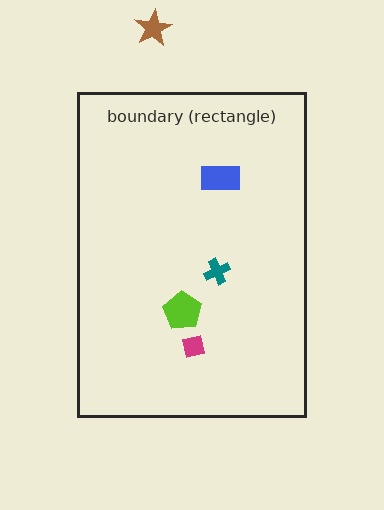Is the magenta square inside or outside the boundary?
Inside.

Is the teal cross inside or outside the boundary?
Inside.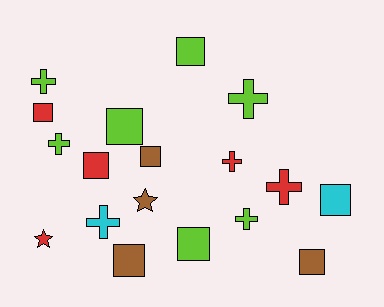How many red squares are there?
There are 2 red squares.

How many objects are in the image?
There are 18 objects.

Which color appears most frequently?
Lime, with 7 objects.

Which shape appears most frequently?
Square, with 9 objects.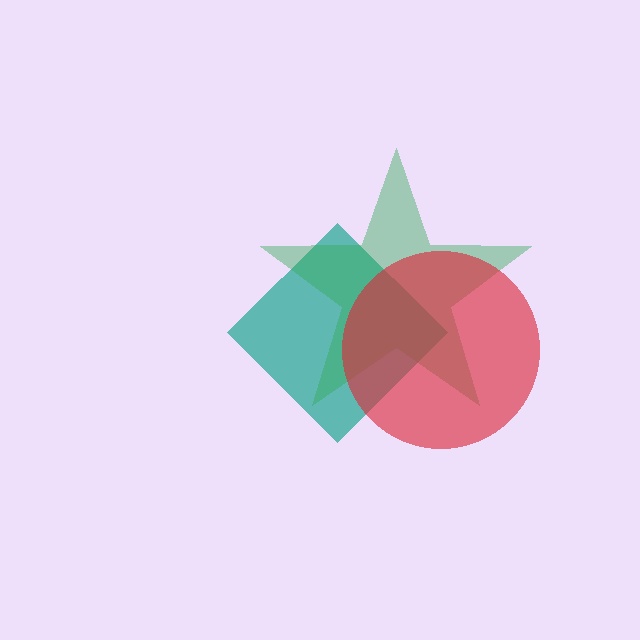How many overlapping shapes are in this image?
There are 3 overlapping shapes in the image.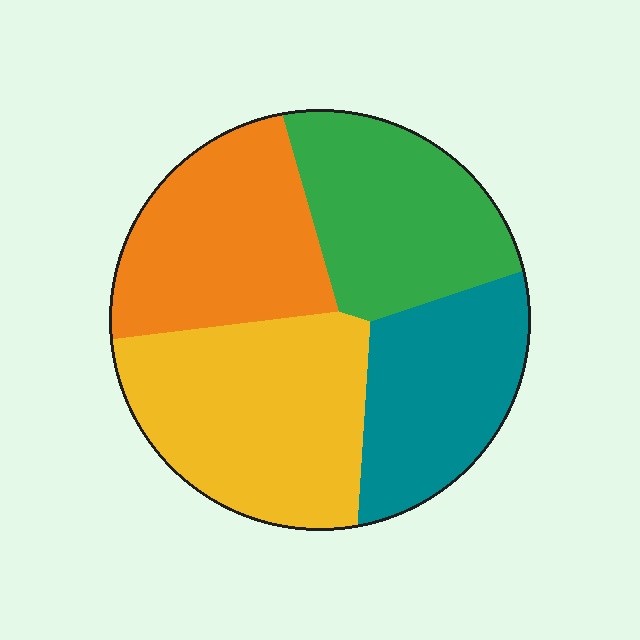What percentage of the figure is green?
Green covers about 25% of the figure.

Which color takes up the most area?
Yellow, at roughly 30%.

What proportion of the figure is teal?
Teal takes up about one fifth (1/5) of the figure.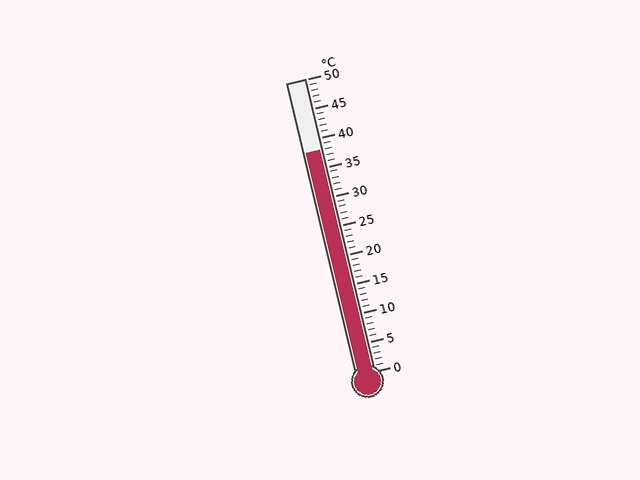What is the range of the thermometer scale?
The thermometer scale ranges from 0°C to 50°C.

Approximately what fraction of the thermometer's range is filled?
The thermometer is filled to approximately 75% of its range.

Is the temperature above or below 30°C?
The temperature is above 30°C.